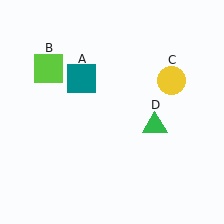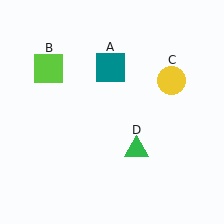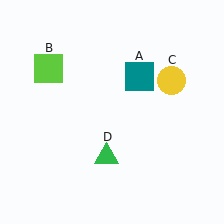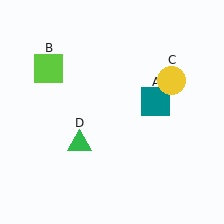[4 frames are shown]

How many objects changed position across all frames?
2 objects changed position: teal square (object A), green triangle (object D).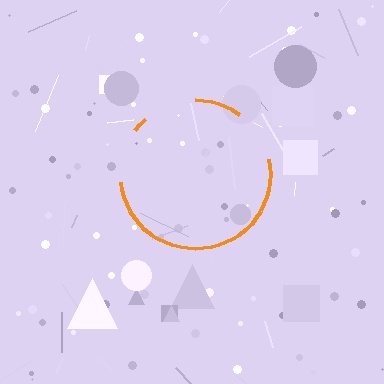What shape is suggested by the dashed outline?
The dashed outline suggests a circle.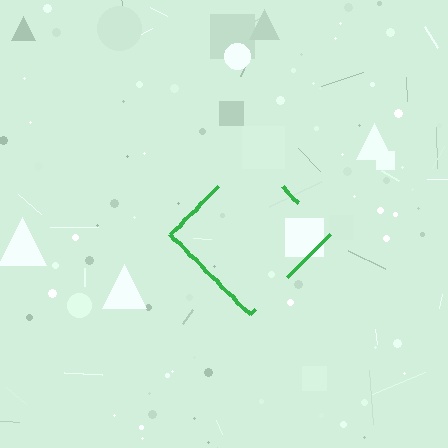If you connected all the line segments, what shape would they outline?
They would outline a diamond.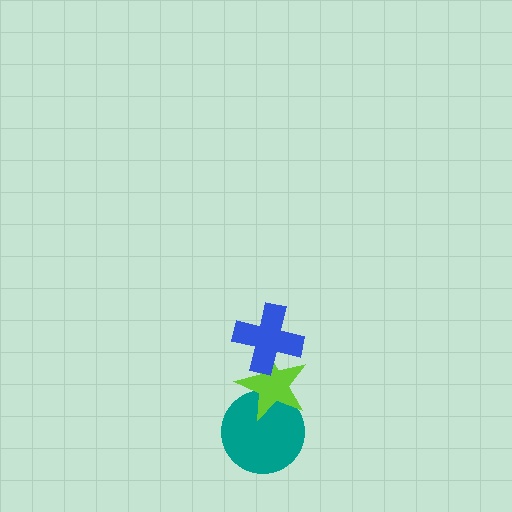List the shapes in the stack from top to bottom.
From top to bottom: the blue cross, the lime star, the teal circle.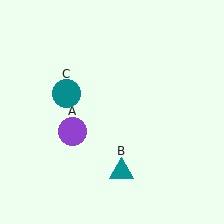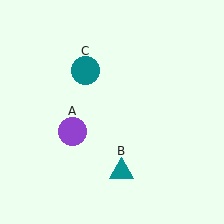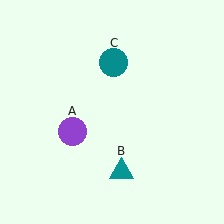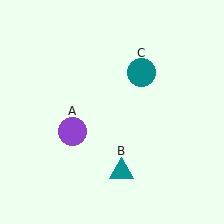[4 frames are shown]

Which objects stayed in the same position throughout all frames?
Purple circle (object A) and teal triangle (object B) remained stationary.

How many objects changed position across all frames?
1 object changed position: teal circle (object C).